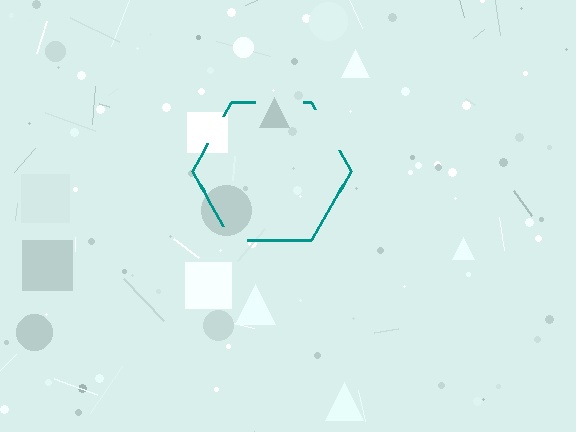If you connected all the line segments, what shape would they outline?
They would outline a hexagon.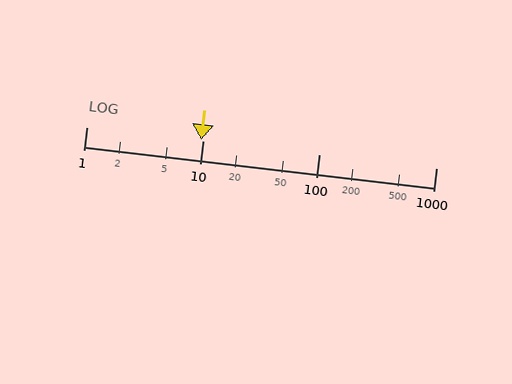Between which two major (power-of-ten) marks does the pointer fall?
The pointer is between 1 and 10.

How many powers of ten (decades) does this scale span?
The scale spans 3 decades, from 1 to 1000.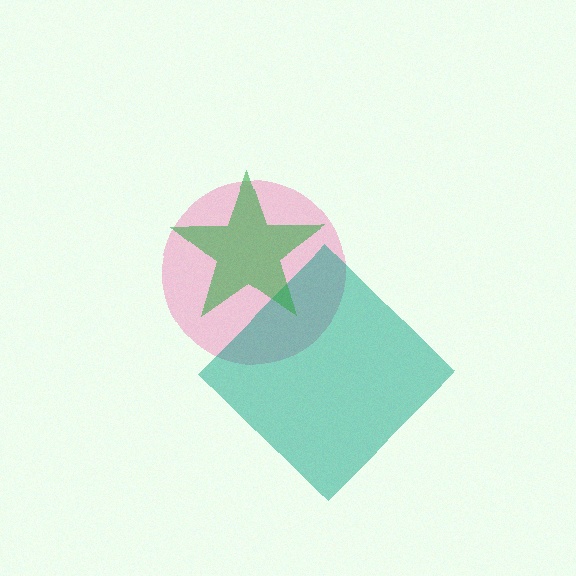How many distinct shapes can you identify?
There are 3 distinct shapes: a pink circle, a teal diamond, a green star.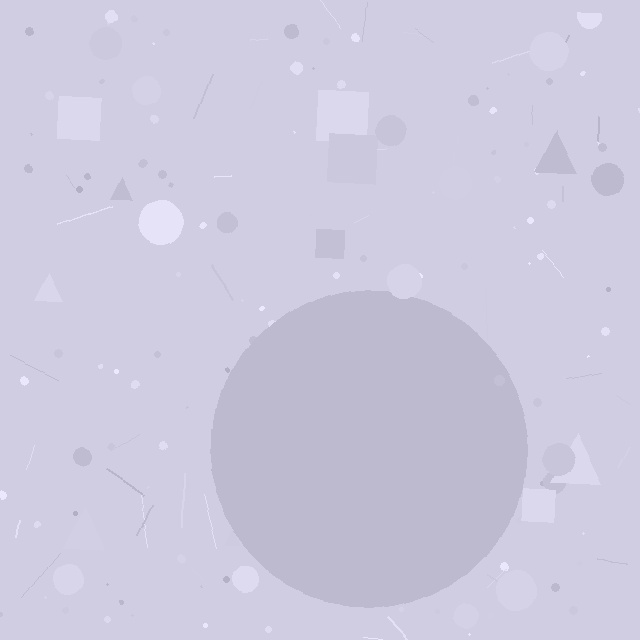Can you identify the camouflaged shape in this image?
The camouflaged shape is a circle.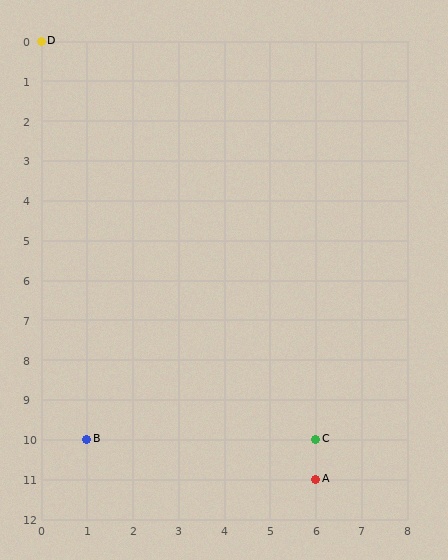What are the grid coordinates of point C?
Point C is at grid coordinates (6, 10).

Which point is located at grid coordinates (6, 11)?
Point A is at (6, 11).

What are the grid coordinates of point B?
Point B is at grid coordinates (1, 10).